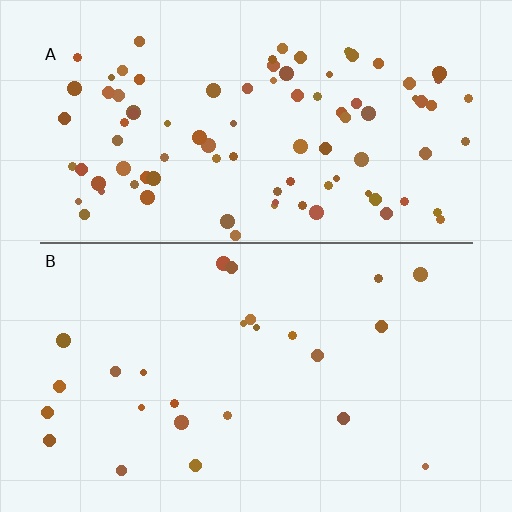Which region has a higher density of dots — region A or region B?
A (the top).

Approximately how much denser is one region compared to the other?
Approximately 3.6× — region A over region B.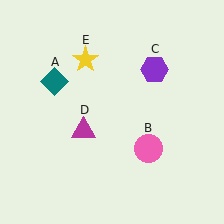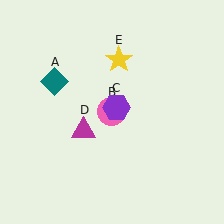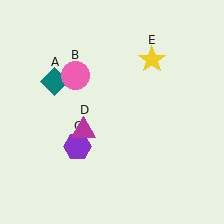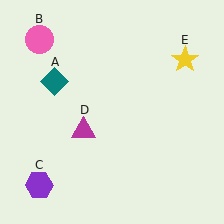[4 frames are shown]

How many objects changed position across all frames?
3 objects changed position: pink circle (object B), purple hexagon (object C), yellow star (object E).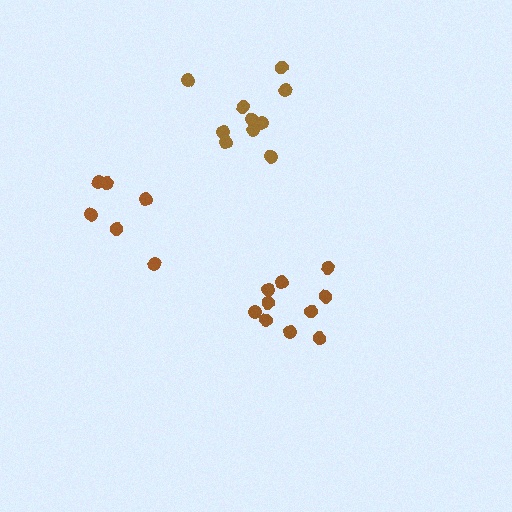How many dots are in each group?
Group 1: 6 dots, Group 2: 10 dots, Group 3: 10 dots (26 total).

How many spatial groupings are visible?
There are 3 spatial groupings.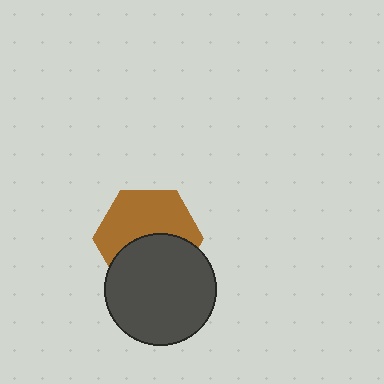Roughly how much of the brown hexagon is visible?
About half of it is visible (roughly 56%).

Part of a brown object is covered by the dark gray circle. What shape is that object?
It is a hexagon.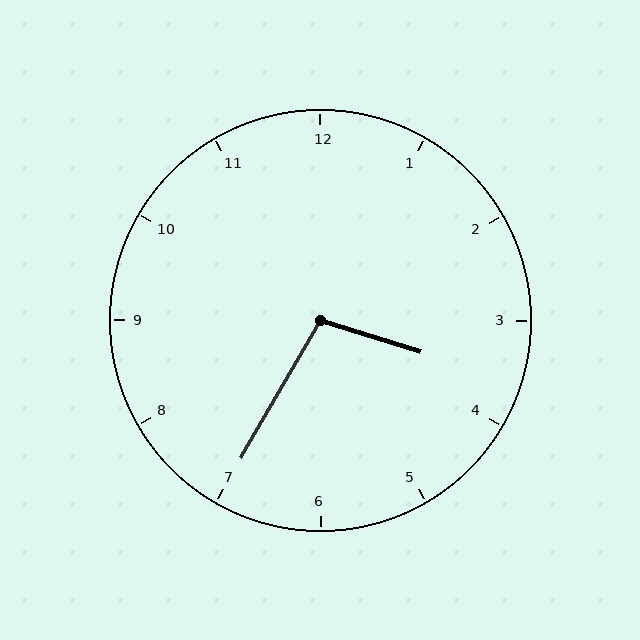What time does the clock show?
3:35.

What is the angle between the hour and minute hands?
Approximately 102 degrees.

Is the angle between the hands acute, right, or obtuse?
It is obtuse.